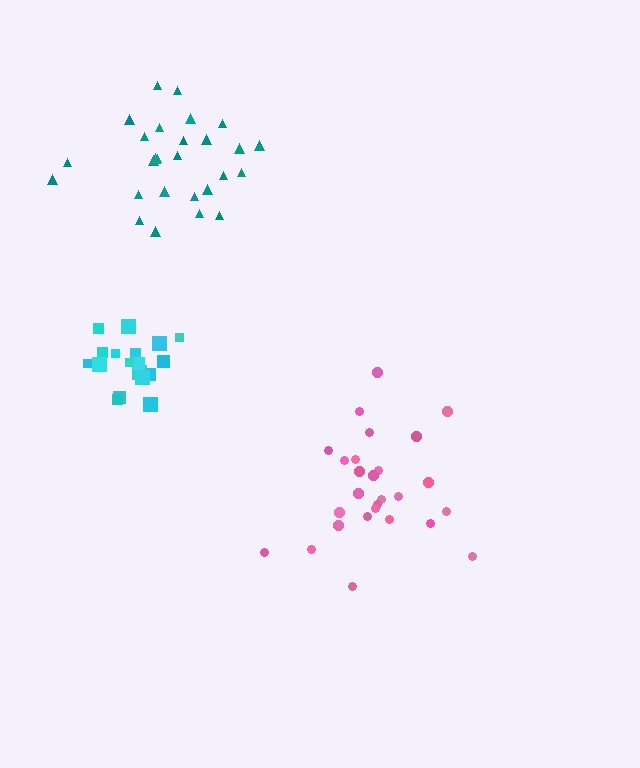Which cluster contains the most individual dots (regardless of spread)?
Teal (27).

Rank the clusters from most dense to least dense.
cyan, teal, pink.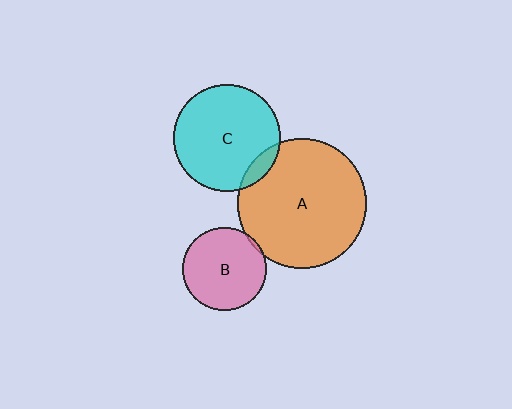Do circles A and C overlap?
Yes.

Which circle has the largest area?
Circle A (orange).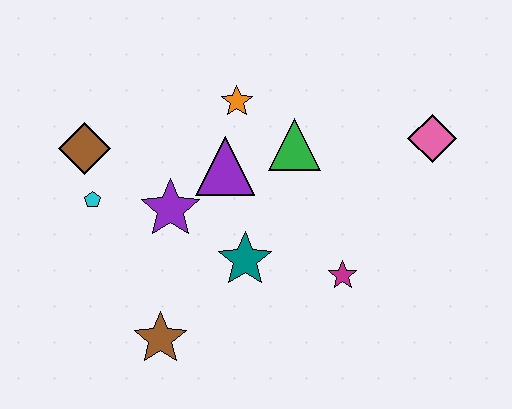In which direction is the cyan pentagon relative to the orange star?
The cyan pentagon is to the left of the orange star.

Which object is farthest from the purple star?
The pink diamond is farthest from the purple star.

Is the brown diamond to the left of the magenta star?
Yes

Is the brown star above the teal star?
No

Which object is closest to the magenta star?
The teal star is closest to the magenta star.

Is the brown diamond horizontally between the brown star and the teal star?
No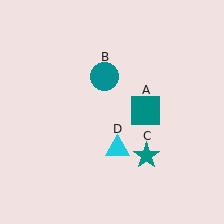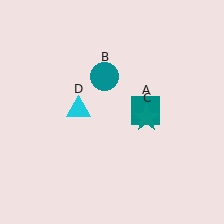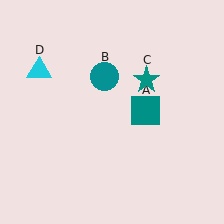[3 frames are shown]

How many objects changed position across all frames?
2 objects changed position: teal star (object C), cyan triangle (object D).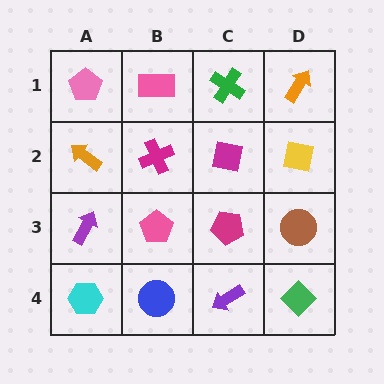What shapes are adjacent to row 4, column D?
A brown circle (row 3, column D), a purple arrow (row 4, column C).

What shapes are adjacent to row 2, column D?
An orange arrow (row 1, column D), a brown circle (row 3, column D), a magenta square (row 2, column C).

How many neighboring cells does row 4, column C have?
3.